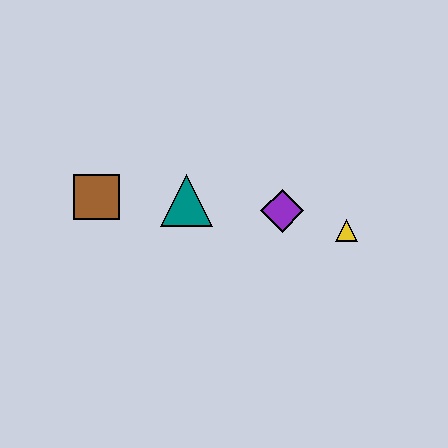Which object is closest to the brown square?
The teal triangle is closest to the brown square.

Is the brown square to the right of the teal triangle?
No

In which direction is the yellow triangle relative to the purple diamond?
The yellow triangle is to the right of the purple diamond.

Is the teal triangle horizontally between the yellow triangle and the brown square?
Yes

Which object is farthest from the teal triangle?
The yellow triangle is farthest from the teal triangle.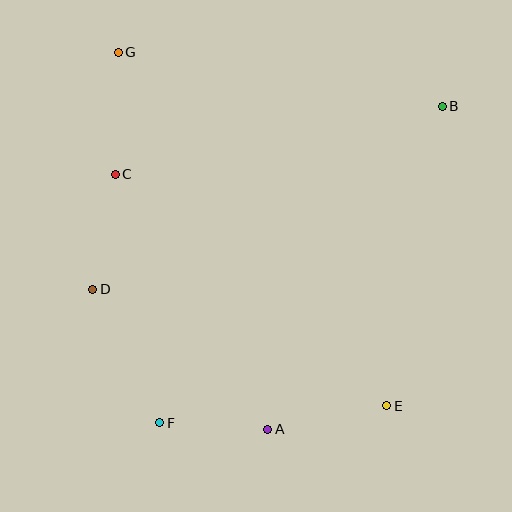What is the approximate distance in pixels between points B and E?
The distance between B and E is approximately 305 pixels.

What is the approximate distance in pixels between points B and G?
The distance between B and G is approximately 329 pixels.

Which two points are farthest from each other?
Points E and G are farthest from each other.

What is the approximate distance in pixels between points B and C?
The distance between B and C is approximately 334 pixels.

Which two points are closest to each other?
Points A and F are closest to each other.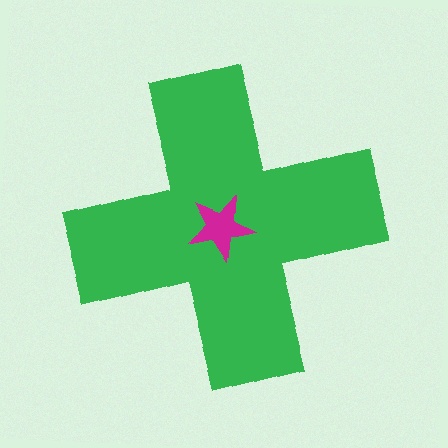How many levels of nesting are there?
2.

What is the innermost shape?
The magenta star.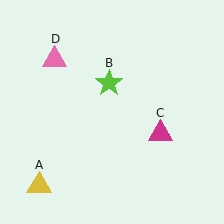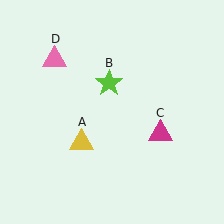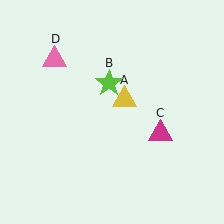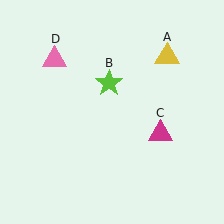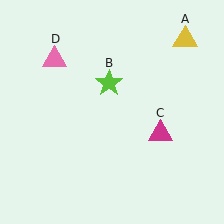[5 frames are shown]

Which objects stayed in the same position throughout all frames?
Lime star (object B) and magenta triangle (object C) and pink triangle (object D) remained stationary.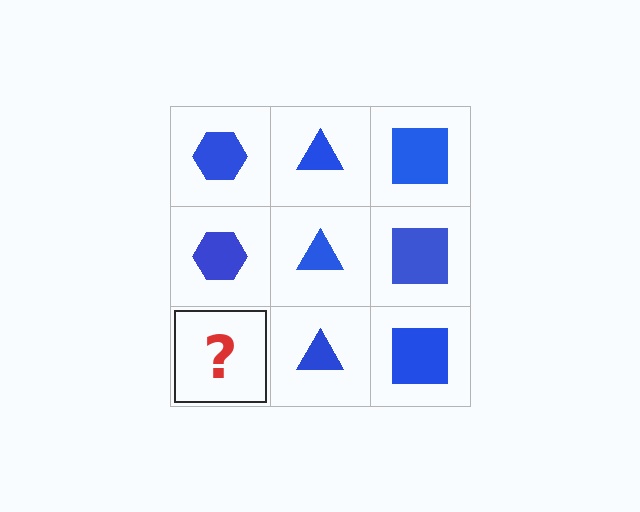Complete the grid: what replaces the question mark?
The question mark should be replaced with a blue hexagon.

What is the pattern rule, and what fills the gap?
The rule is that each column has a consistent shape. The gap should be filled with a blue hexagon.